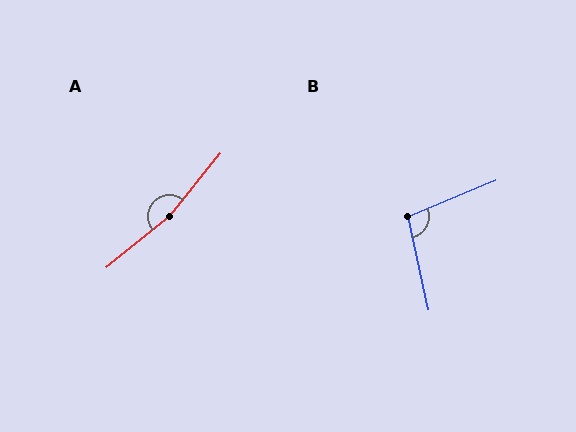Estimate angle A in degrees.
Approximately 168 degrees.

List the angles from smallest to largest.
B (100°), A (168°).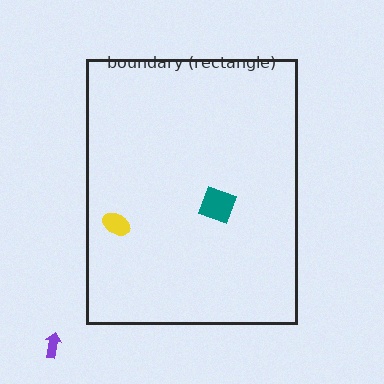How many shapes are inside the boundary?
2 inside, 1 outside.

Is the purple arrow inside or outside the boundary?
Outside.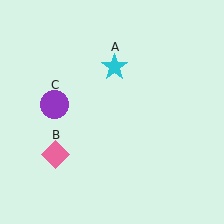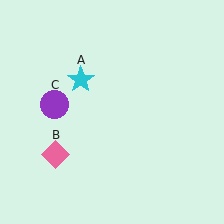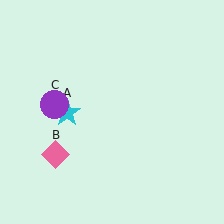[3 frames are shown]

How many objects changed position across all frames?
1 object changed position: cyan star (object A).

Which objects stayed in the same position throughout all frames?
Pink diamond (object B) and purple circle (object C) remained stationary.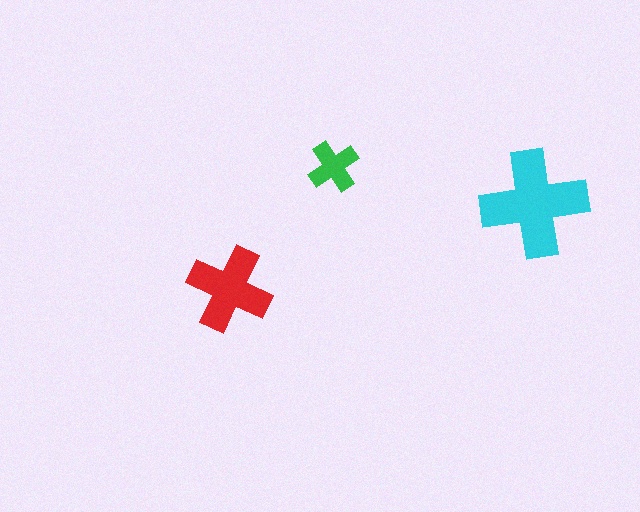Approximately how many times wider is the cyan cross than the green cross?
About 2 times wider.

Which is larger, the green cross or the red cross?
The red one.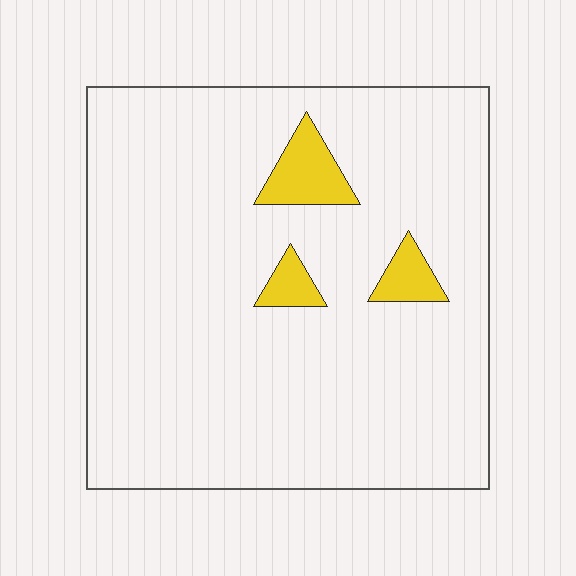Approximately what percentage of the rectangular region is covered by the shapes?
Approximately 5%.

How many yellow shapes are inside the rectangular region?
3.